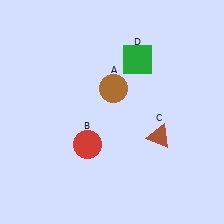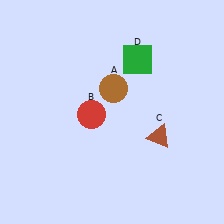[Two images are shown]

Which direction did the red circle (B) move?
The red circle (B) moved up.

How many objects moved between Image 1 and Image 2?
1 object moved between the two images.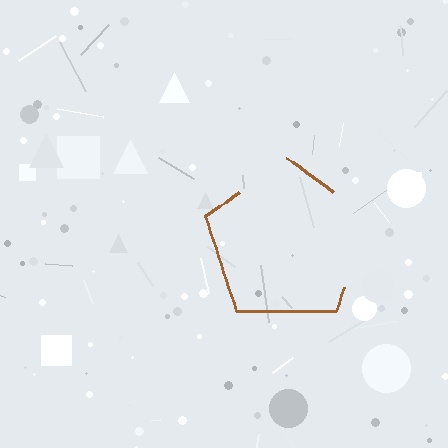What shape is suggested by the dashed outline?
The dashed outline suggests a pentagon.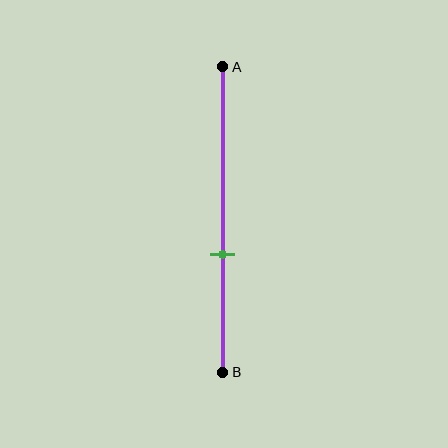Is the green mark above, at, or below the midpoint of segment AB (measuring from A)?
The green mark is below the midpoint of segment AB.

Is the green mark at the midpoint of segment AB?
No, the mark is at about 60% from A, not at the 50% midpoint.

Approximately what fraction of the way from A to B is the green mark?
The green mark is approximately 60% of the way from A to B.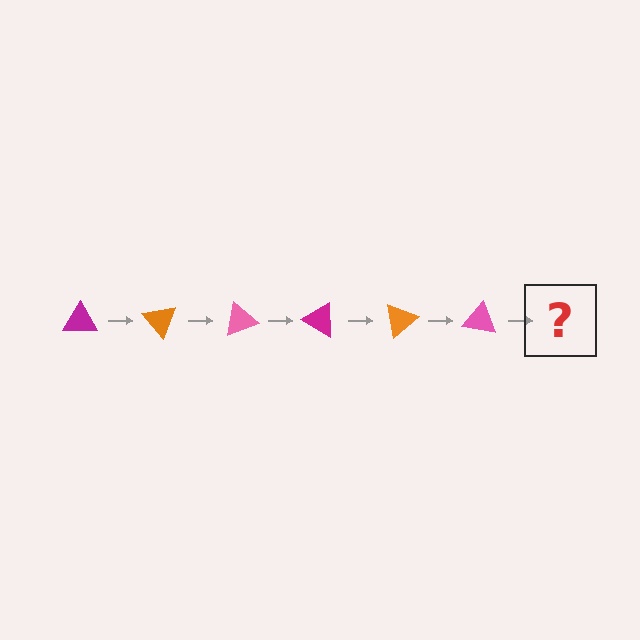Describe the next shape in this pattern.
It should be a magenta triangle, rotated 300 degrees from the start.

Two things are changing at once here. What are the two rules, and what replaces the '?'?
The two rules are that it rotates 50 degrees each step and the color cycles through magenta, orange, and pink. The '?' should be a magenta triangle, rotated 300 degrees from the start.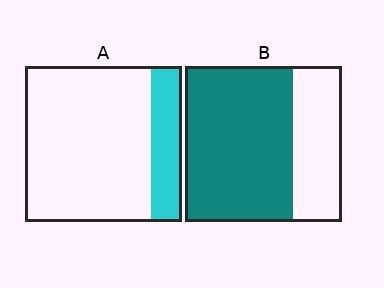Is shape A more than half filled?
No.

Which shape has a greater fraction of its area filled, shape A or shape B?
Shape B.